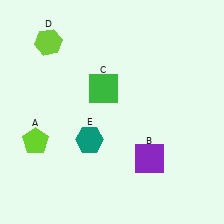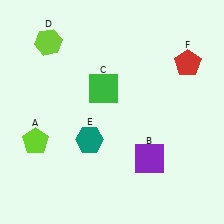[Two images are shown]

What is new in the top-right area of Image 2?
A red pentagon (F) was added in the top-right area of Image 2.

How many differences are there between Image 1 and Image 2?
There is 1 difference between the two images.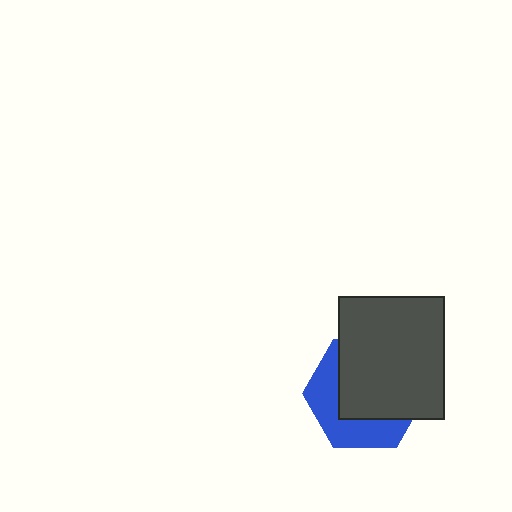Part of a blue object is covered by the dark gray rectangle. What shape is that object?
It is a hexagon.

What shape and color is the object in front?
The object in front is a dark gray rectangle.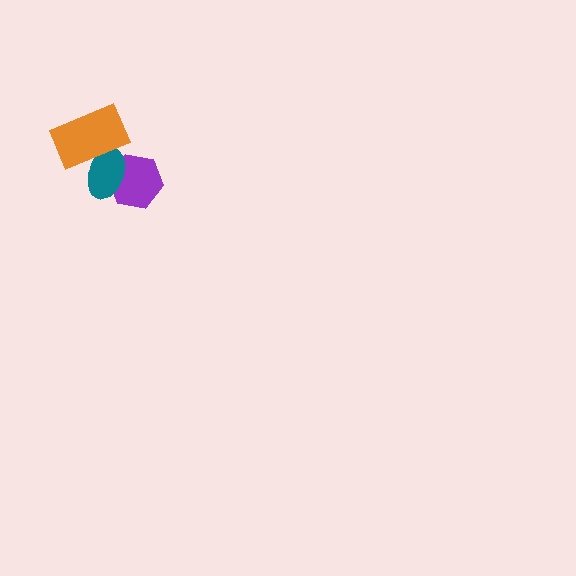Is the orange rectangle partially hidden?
No, no other shape covers it.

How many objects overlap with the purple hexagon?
1 object overlaps with the purple hexagon.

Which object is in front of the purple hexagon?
The teal ellipse is in front of the purple hexagon.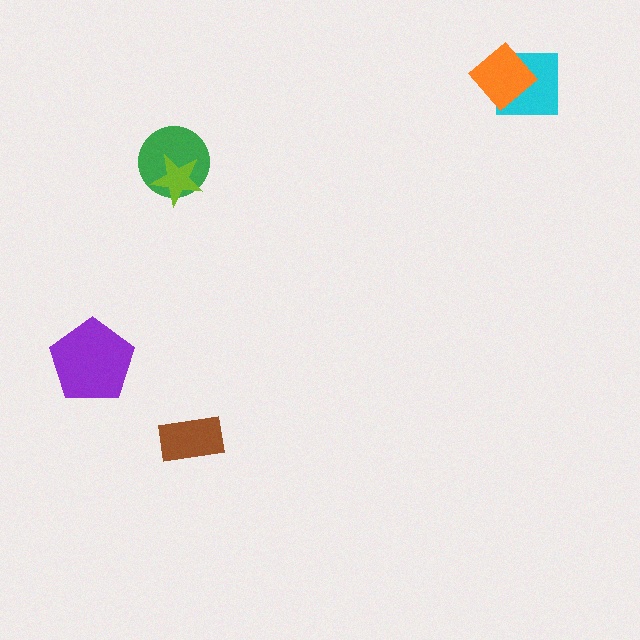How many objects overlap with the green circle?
1 object overlaps with the green circle.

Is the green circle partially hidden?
Yes, it is partially covered by another shape.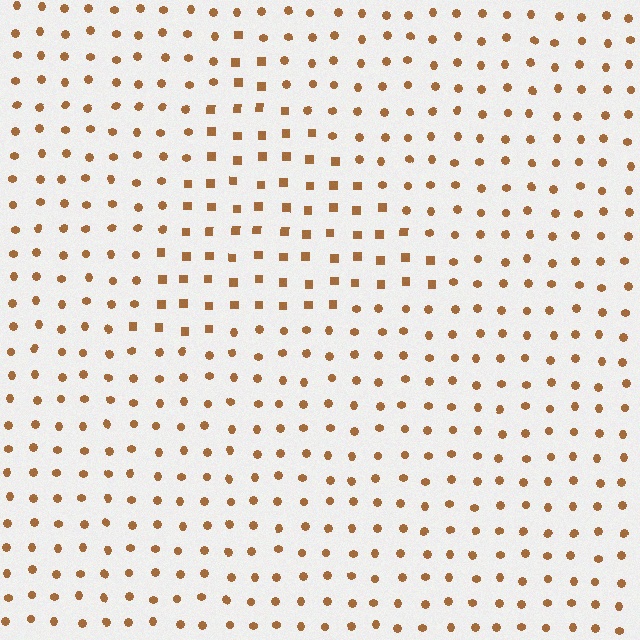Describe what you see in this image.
The image is filled with small brown elements arranged in a uniform grid. A triangle-shaped region contains squares, while the surrounding area contains circles. The boundary is defined purely by the change in element shape.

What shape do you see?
I see a triangle.